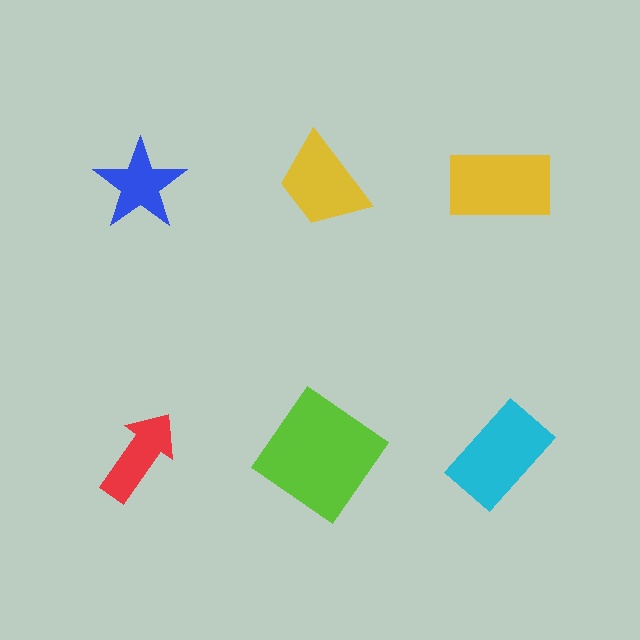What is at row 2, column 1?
A red arrow.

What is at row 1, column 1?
A blue star.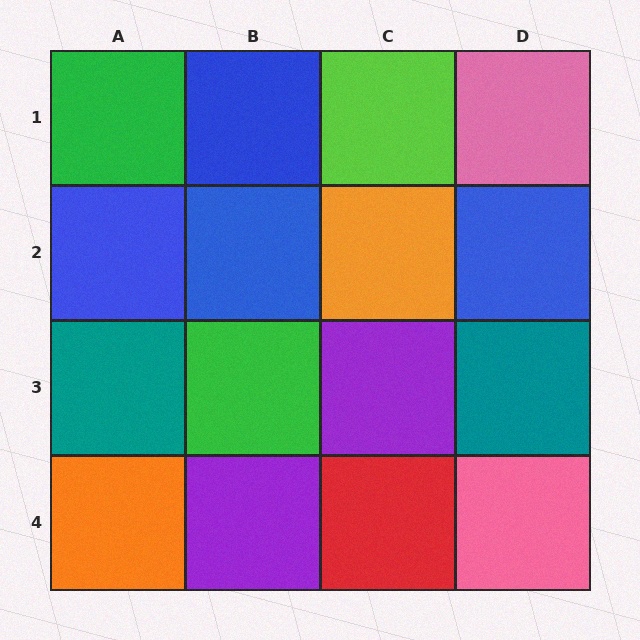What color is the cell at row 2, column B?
Blue.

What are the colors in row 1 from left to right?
Green, blue, lime, pink.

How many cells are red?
1 cell is red.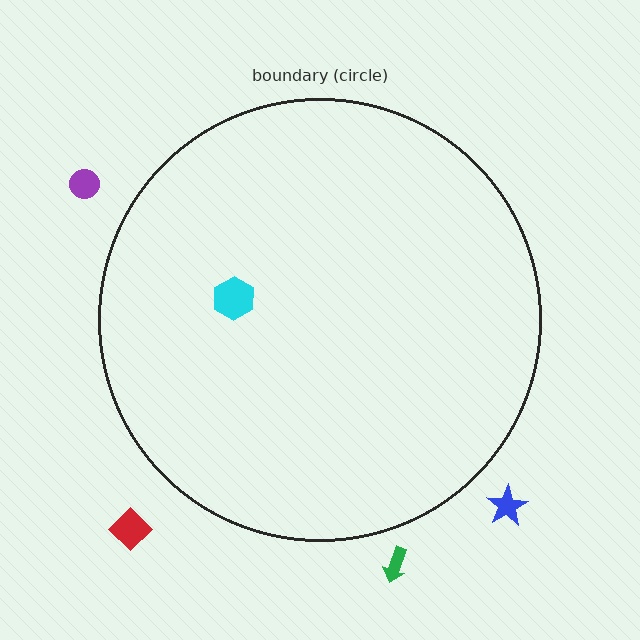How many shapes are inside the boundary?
1 inside, 4 outside.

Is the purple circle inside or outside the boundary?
Outside.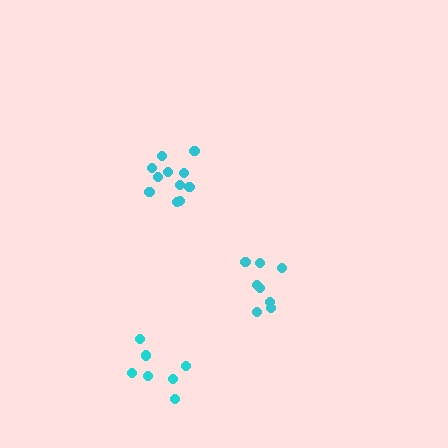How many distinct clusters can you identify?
There are 3 distinct clusters.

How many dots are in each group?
Group 1: 7 dots, Group 2: 11 dots, Group 3: 8 dots (26 total).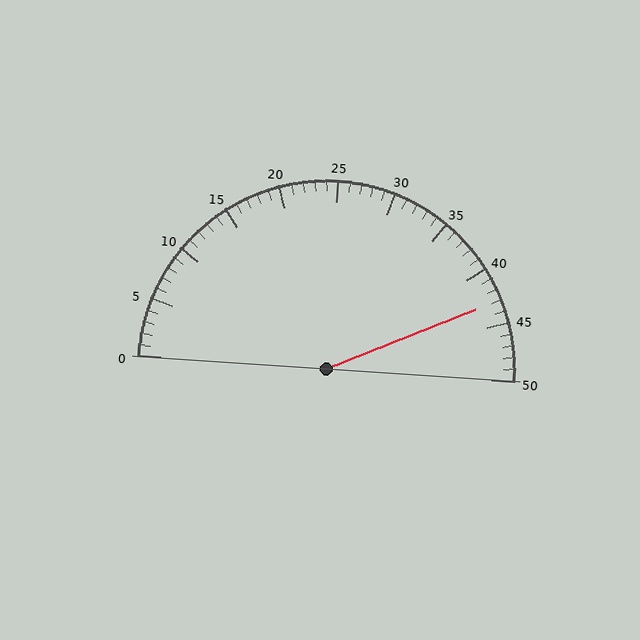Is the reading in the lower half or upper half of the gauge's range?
The reading is in the upper half of the range (0 to 50).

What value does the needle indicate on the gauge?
The needle indicates approximately 43.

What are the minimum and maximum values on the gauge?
The gauge ranges from 0 to 50.